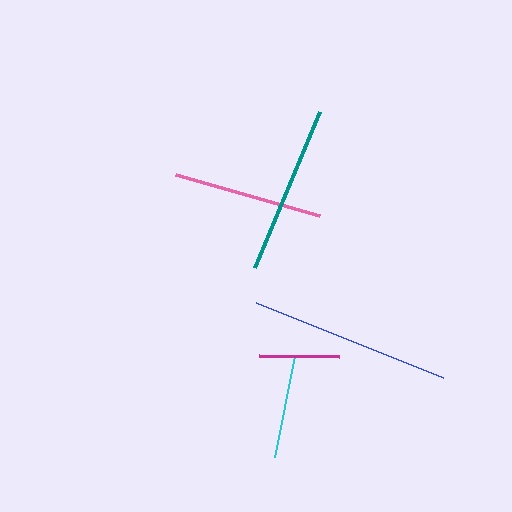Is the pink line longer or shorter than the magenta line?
The pink line is longer than the magenta line.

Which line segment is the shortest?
The magenta line is the shortest at approximately 79 pixels.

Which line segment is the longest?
The blue line is the longest at approximately 202 pixels.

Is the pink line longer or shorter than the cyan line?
The pink line is longer than the cyan line.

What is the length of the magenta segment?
The magenta segment is approximately 79 pixels long.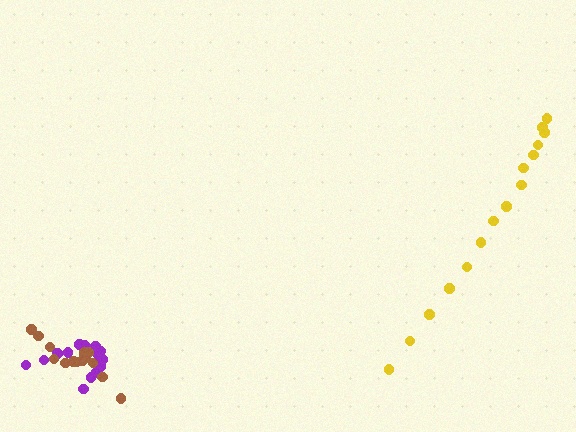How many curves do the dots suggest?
There are 3 distinct paths.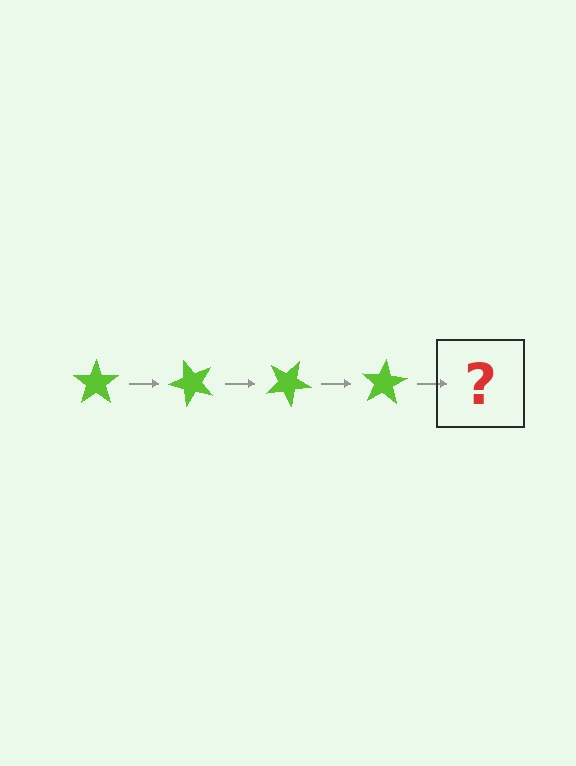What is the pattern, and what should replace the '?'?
The pattern is that the star rotates 50 degrees each step. The '?' should be a lime star rotated 200 degrees.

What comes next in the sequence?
The next element should be a lime star rotated 200 degrees.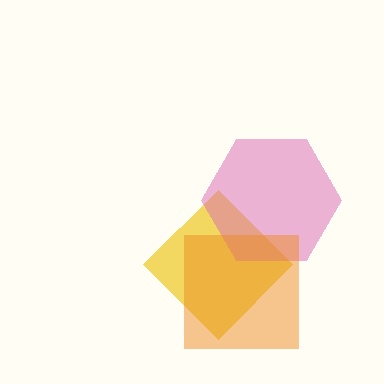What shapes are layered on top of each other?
The layered shapes are: a yellow diamond, a pink hexagon, an orange square.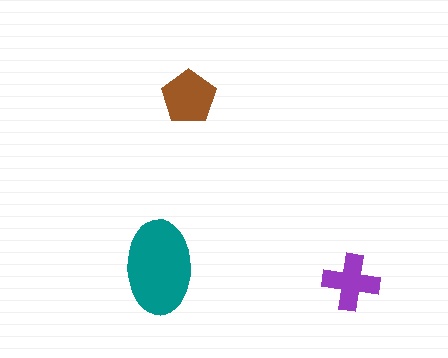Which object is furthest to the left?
The teal ellipse is leftmost.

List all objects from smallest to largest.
The purple cross, the brown pentagon, the teal ellipse.